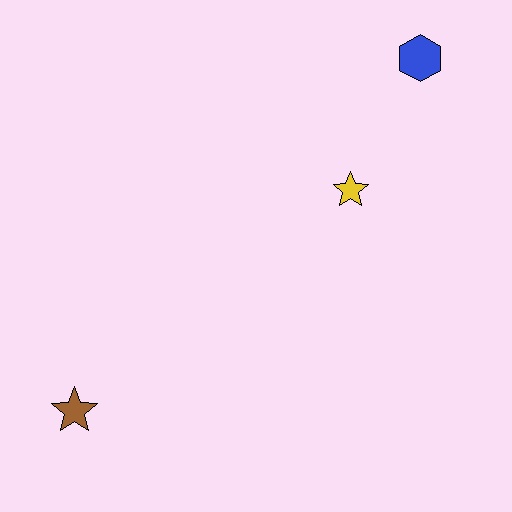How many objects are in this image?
There are 3 objects.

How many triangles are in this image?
There are no triangles.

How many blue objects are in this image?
There is 1 blue object.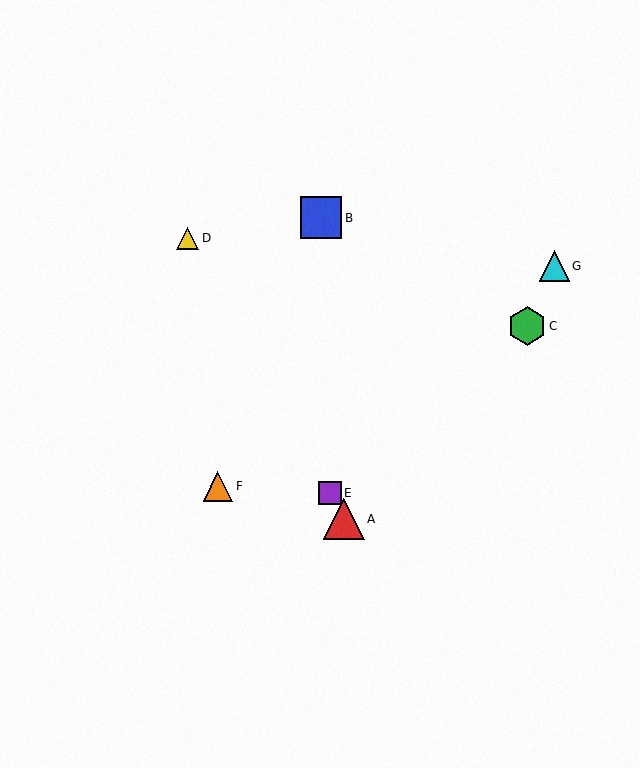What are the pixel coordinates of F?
Object F is at (218, 486).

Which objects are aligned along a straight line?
Objects A, D, E are aligned along a straight line.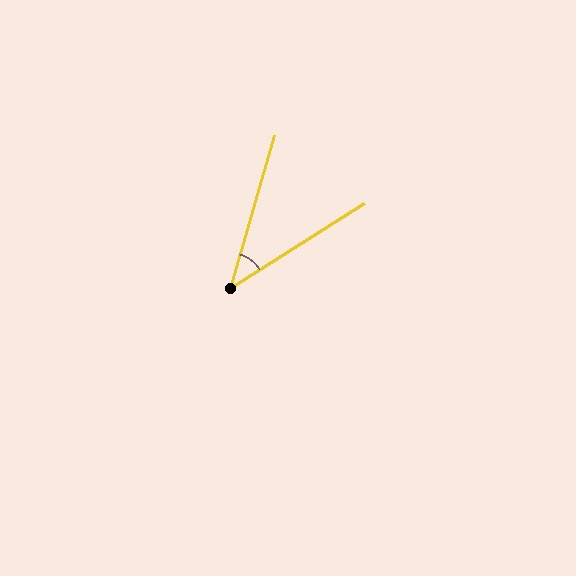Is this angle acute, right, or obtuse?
It is acute.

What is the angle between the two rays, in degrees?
Approximately 42 degrees.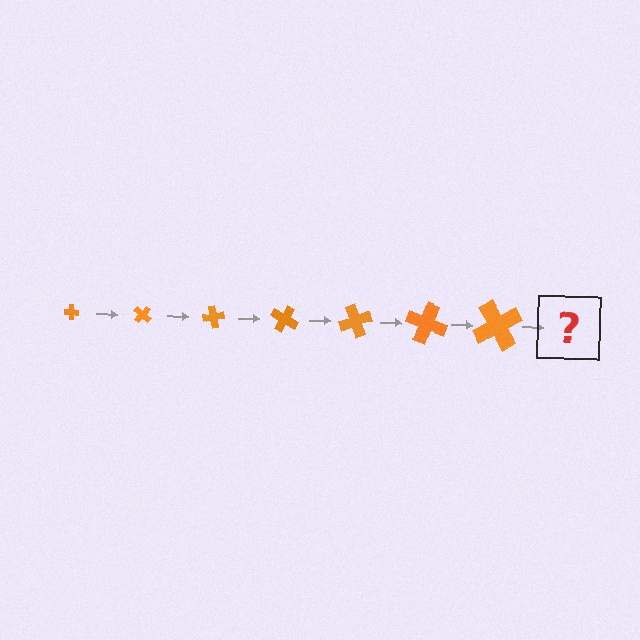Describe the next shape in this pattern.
It should be a cross, larger than the previous one and rotated 280 degrees from the start.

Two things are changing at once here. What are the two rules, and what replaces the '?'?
The two rules are that the cross grows larger each step and it rotates 40 degrees each step. The '?' should be a cross, larger than the previous one and rotated 280 degrees from the start.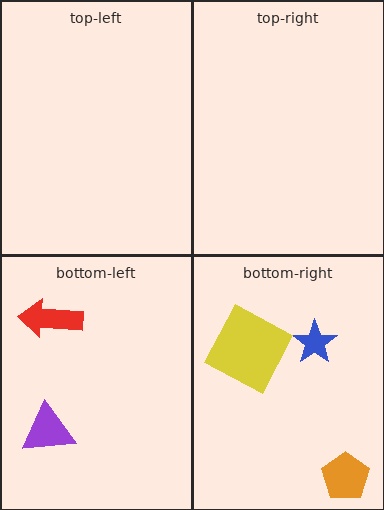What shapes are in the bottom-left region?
The red arrow, the purple triangle.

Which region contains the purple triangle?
The bottom-left region.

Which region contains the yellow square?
The bottom-right region.